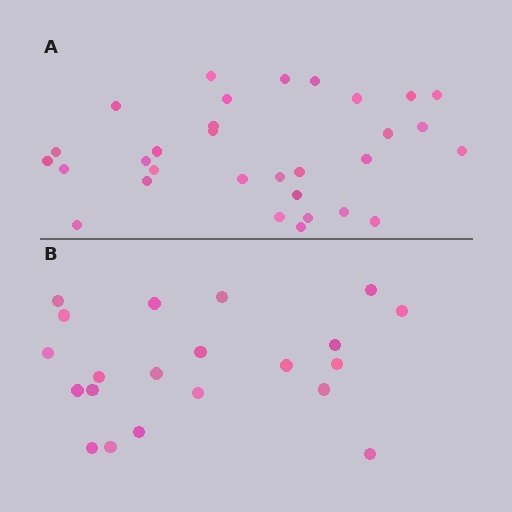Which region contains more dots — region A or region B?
Region A (the top region) has more dots.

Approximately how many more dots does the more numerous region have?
Region A has roughly 10 or so more dots than region B.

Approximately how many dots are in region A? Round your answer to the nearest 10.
About 30 dots. (The exact count is 31, which rounds to 30.)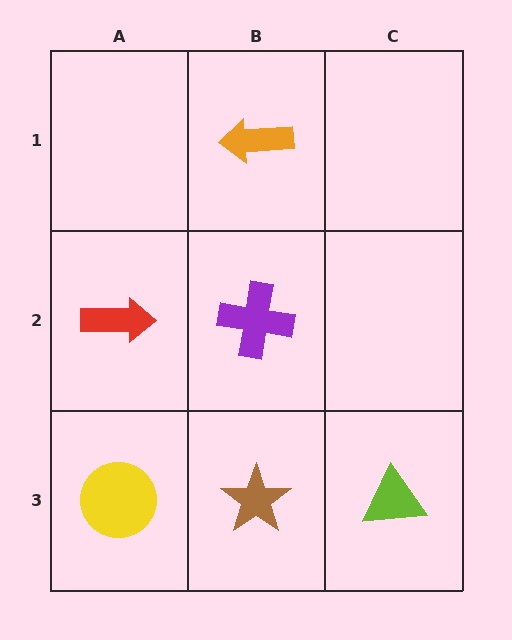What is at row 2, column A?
A red arrow.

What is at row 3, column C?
A lime triangle.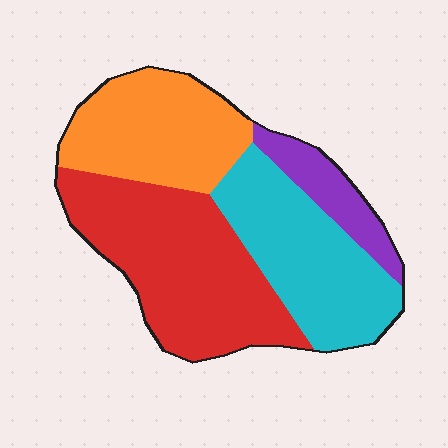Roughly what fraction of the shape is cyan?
Cyan takes up about one quarter (1/4) of the shape.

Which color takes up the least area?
Purple, at roughly 10%.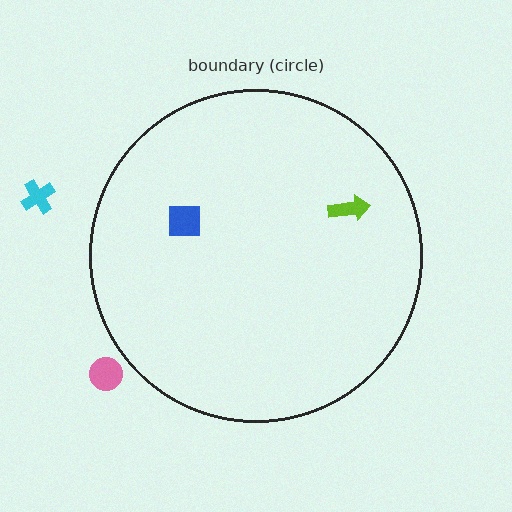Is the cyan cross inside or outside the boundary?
Outside.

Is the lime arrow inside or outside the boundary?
Inside.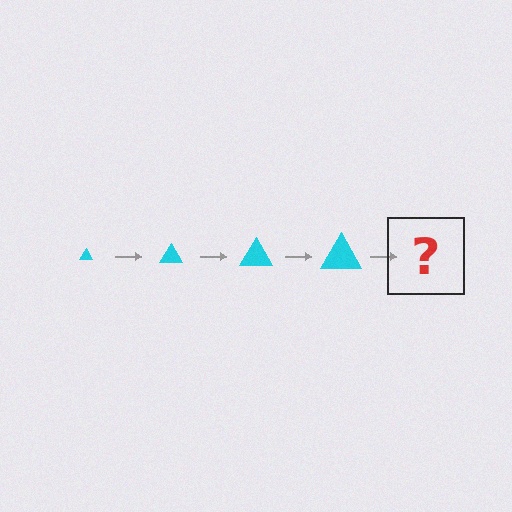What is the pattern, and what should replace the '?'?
The pattern is that the triangle gets progressively larger each step. The '?' should be a cyan triangle, larger than the previous one.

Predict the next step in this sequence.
The next step is a cyan triangle, larger than the previous one.